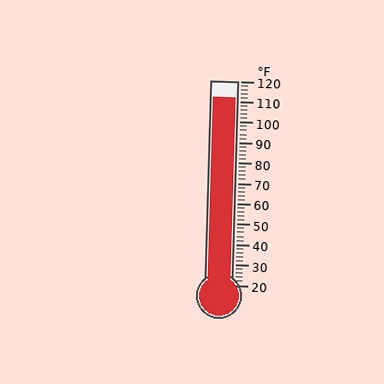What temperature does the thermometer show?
The thermometer shows approximately 112°F.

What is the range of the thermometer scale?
The thermometer scale ranges from 20°F to 120°F.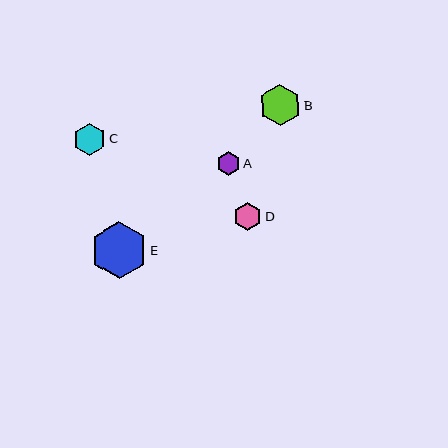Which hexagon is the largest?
Hexagon E is the largest with a size of approximately 57 pixels.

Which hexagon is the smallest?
Hexagon A is the smallest with a size of approximately 23 pixels.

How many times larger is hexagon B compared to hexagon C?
Hexagon B is approximately 1.3 times the size of hexagon C.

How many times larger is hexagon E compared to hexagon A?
Hexagon E is approximately 2.4 times the size of hexagon A.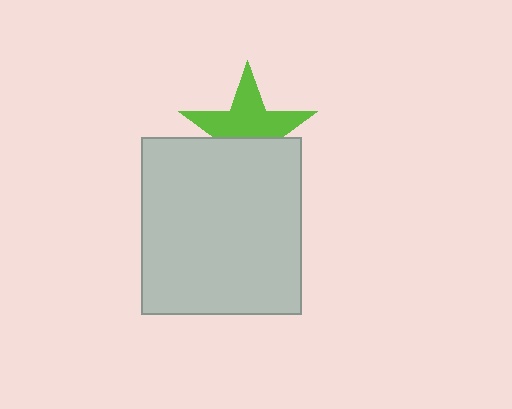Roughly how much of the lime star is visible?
About half of it is visible (roughly 58%).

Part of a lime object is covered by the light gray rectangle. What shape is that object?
It is a star.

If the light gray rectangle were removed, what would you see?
You would see the complete lime star.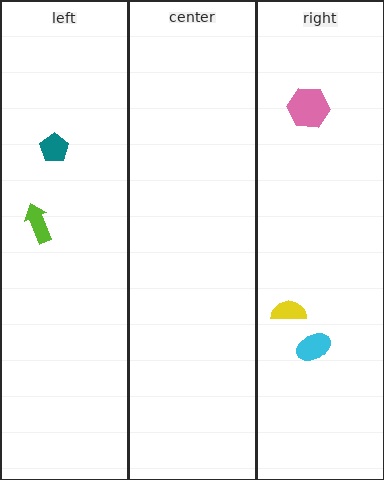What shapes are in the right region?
The cyan ellipse, the pink hexagon, the yellow semicircle.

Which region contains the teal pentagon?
The left region.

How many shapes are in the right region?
3.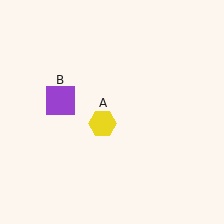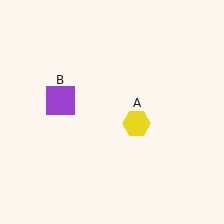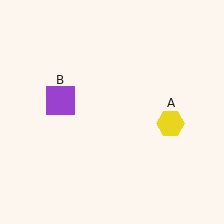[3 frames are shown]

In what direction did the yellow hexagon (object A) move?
The yellow hexagon (object A) moved right.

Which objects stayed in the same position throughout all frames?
Purple square (object B) remained stationary.